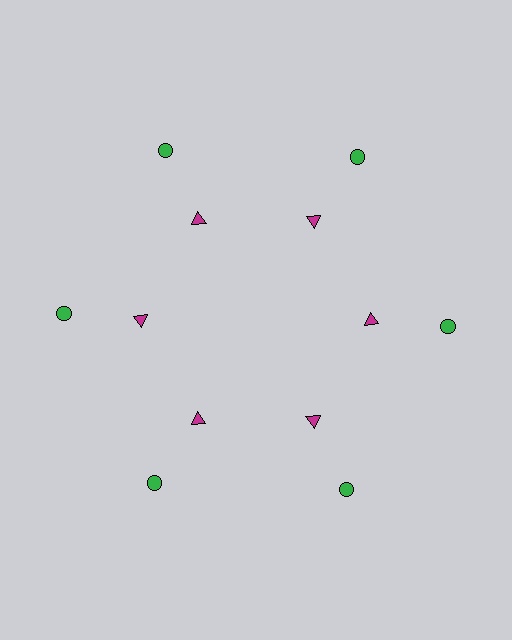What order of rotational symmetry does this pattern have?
This pattern has 6-fold rotational symmetry.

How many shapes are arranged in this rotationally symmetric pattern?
There are 12 shapes, arranged in 6 groups of 2.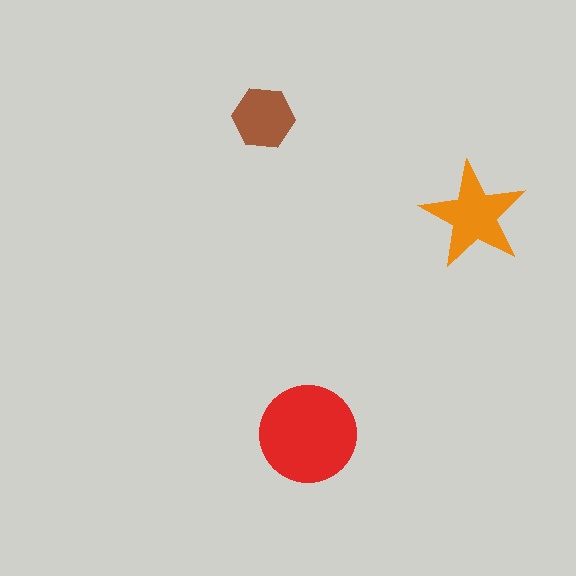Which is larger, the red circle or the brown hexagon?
The red circle.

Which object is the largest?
The red circle.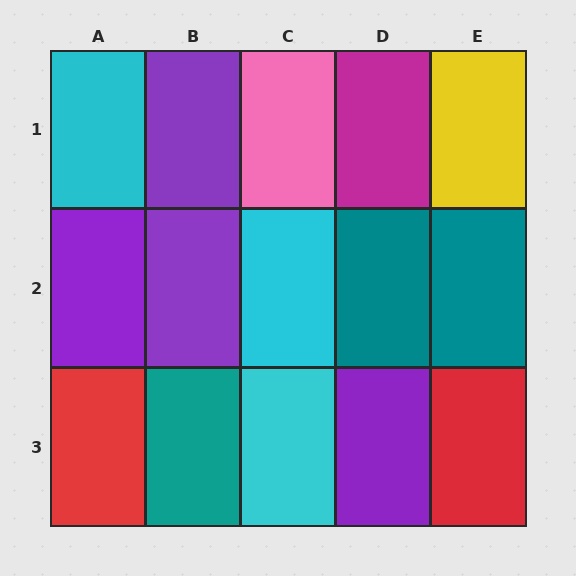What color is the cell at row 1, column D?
Magenta.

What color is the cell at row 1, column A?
Cyan.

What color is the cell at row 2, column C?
Cyan.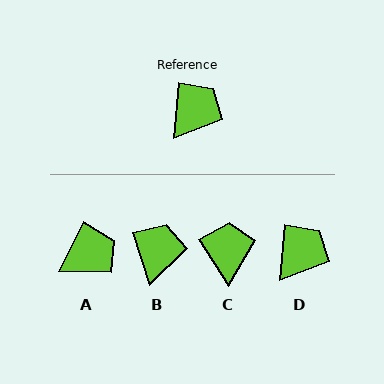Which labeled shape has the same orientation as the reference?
D.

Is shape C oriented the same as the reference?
No, it is off by about 38 degrees.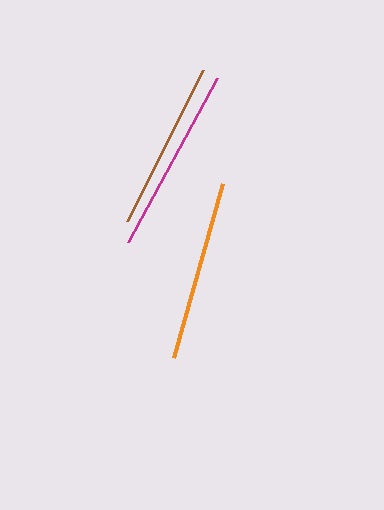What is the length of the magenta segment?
The magenta segment is approximately 187 pixels long.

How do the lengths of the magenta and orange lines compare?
The magenta and orange lines are approximately the same length.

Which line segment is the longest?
The magenta line is the longest at approximately 187 pixels.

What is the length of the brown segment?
The brown segment is approximately 169 pixels long.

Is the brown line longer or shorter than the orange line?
The orange line is longer than the brown line.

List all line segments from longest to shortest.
From longest to shortest: magenta, orange, brown.